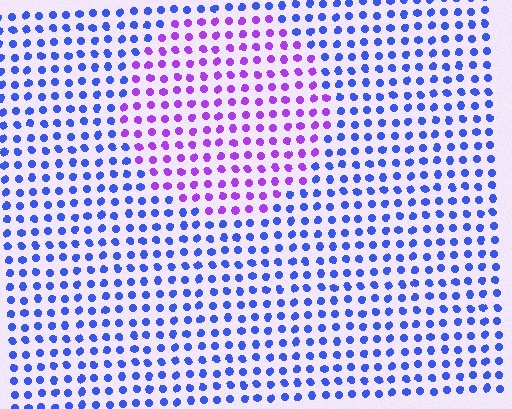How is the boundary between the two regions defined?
The boundary is defined purely by a slight shift in hue (about 50 degrees). Spacing, size, and orientation are identical on both sides.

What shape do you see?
I see a circle.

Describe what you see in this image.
The image is filled with small blue elements in a uniform arrangement. A circle-shaped region is visible where the elements are tinted to a slightly different hue, forming a subtle color boundary.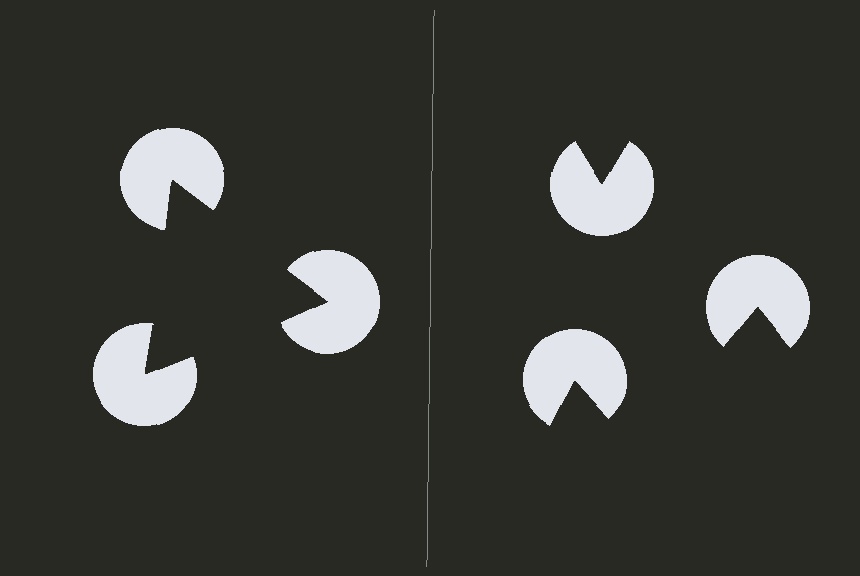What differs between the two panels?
The pac-man discs are positioned identically on both sides; only the wedge orientations differ. On the left they align to a triangle; on the right they are misaligned.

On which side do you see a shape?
An illusory triangle appears on the left side. On the right side the wedge cuts are rotated, so no coherent shape forms.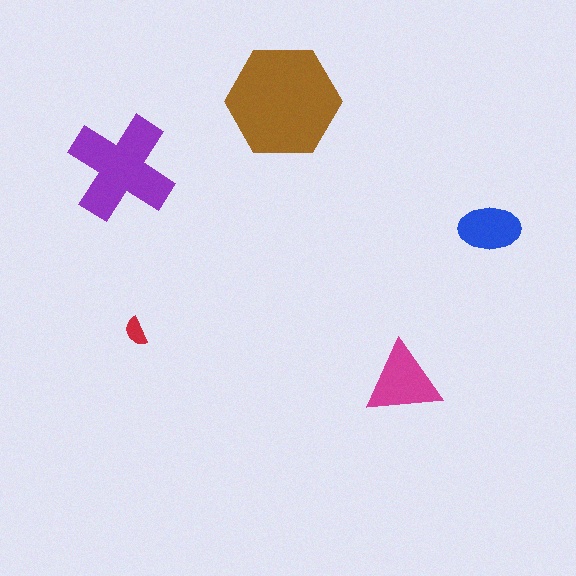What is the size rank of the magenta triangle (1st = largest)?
3rd.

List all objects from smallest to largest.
The red semicircle, the blue ellipse, the magenta triangle, the purple cross, the brown hexagon.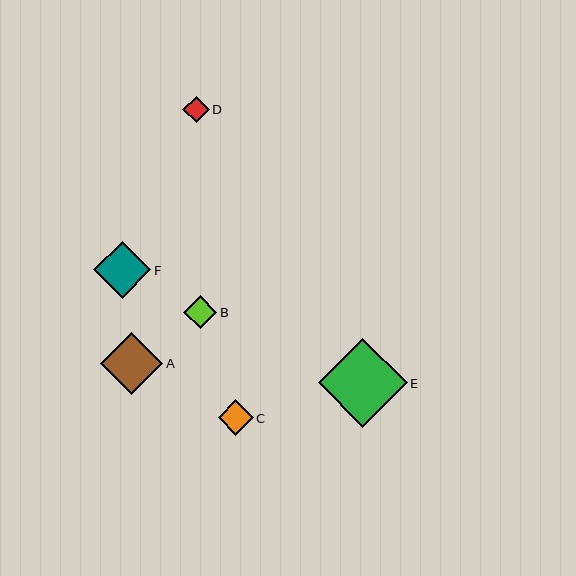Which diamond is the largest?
Diamond E is the largest with a size of approximately 89 pixels.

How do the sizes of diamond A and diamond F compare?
Diamond A and diamond F are approximately the same size.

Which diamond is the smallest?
Diamond D is the smallest with a size of approximately 26 pixels.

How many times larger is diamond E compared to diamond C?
Diamond E is approximately 2.5 times the size of diamond C.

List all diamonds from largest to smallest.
From largest to smallest: E, A, F, C, B, D.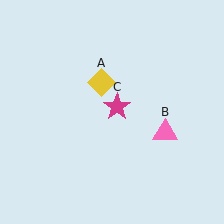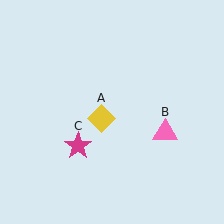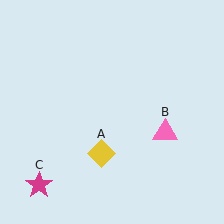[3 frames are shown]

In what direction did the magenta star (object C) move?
The magenta star (object C) moved down and to the left.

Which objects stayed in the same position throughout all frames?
Pink triangle (object B) remained stationary.